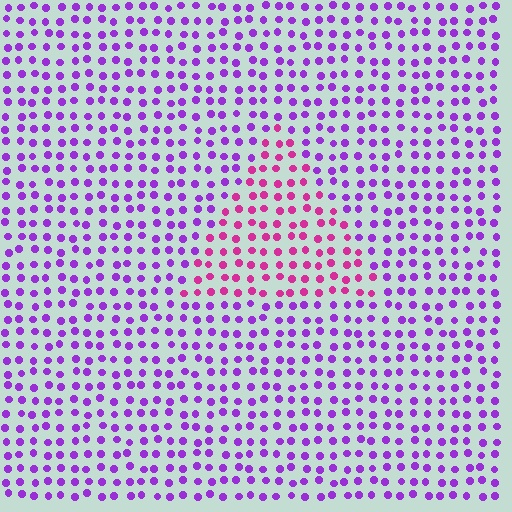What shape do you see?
I see a triangle.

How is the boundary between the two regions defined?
The boundary is defined purely by a slight shift in hue (about 43 degrees). Spacing, size, and orientation are identical on both sides.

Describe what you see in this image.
The image is filled with small purple elements in a uniform arrangement. A triangle-shaped region is visible where the elements are tinted to a slightly different hue, forming a subtle color boundary.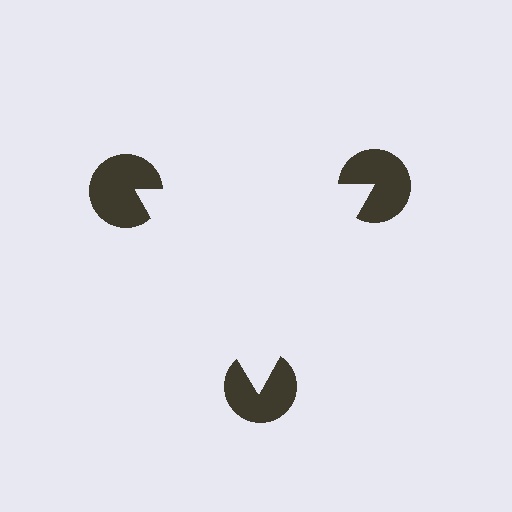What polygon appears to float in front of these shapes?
An illusory triangle — its edges are inferred from the aligned wedge cuts in the pac-man discs, not physically drawn.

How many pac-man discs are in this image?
There are 3 — one at each vertex of the illusory triangle.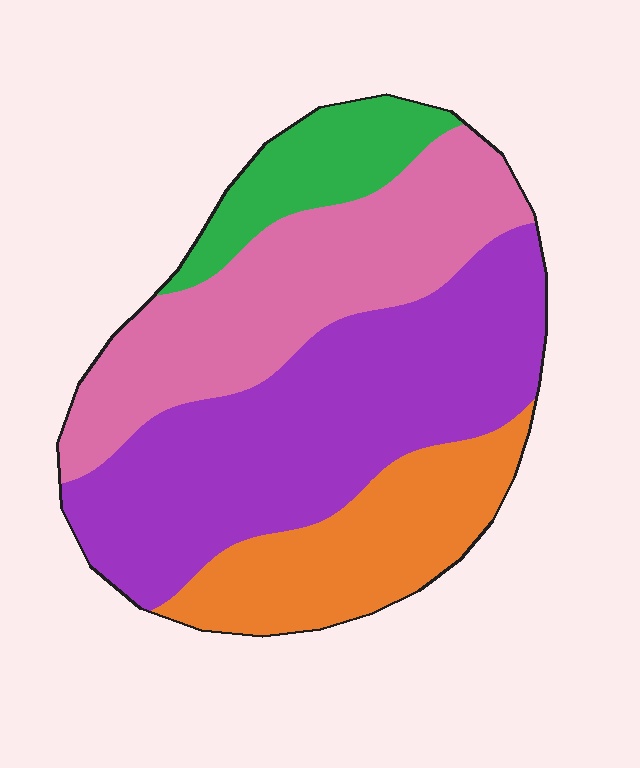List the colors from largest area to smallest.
From largest to smallest: purple, pink, orange, green.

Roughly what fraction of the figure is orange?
Orange covers 19% of the figure.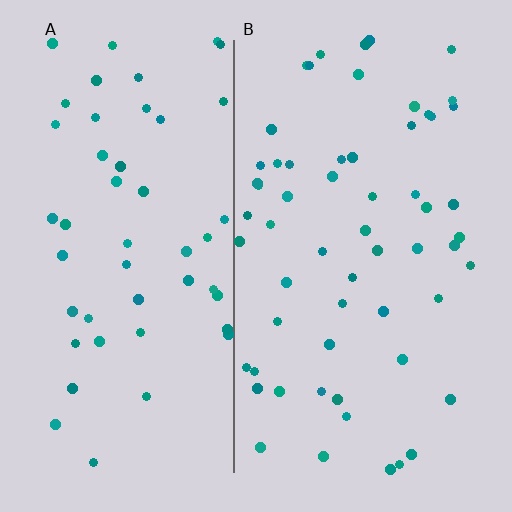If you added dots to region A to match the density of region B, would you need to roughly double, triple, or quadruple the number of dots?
Approximately double.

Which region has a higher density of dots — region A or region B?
B (the right).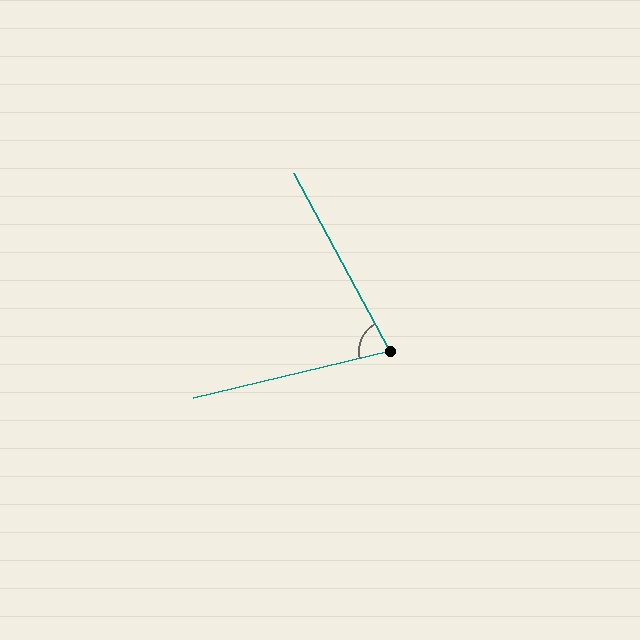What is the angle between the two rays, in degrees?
Approximately 75 degrees.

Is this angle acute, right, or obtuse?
It is acute.